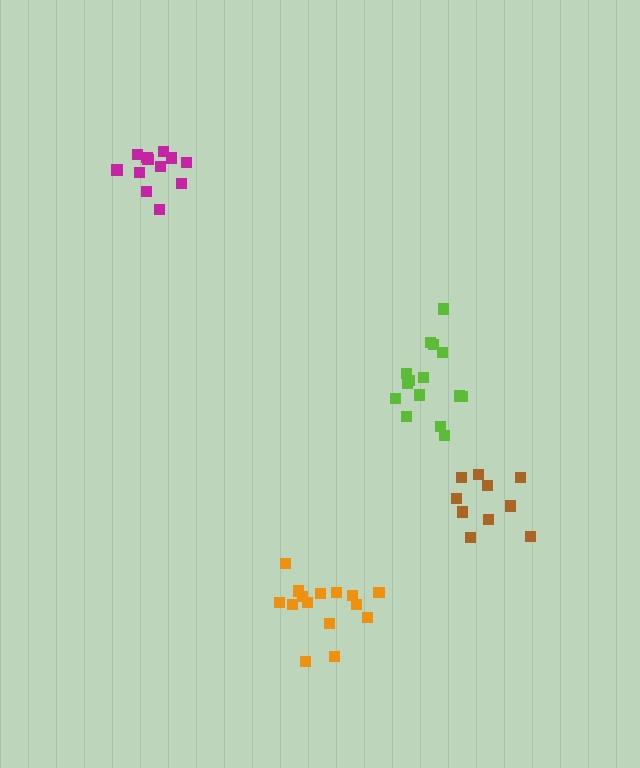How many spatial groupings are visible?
There are 4 spatial groupings.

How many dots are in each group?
Group 1: 15 dots, Group 2: 15 dots, Group 3: 12 dots, Group 4: 10 dots (52 total).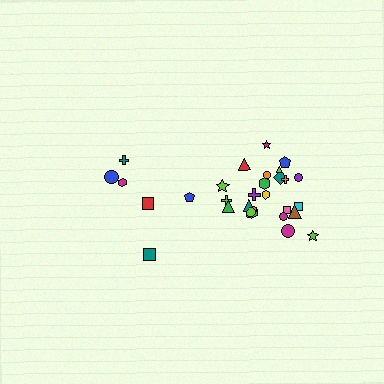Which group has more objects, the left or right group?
The right group.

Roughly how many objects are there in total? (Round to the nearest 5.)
Roughly 30 objects in total.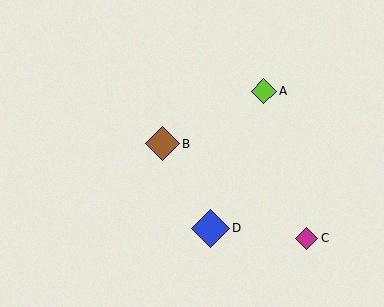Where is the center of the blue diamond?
The center of the blue diamond is at (211, 228).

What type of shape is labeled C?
Shape C is a magenta diamond.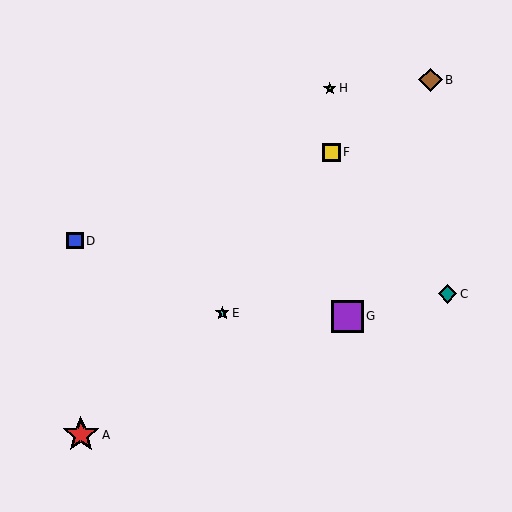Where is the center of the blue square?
The center of the blue square is at (75, 241).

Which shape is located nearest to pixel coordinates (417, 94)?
The brown diamond (labeled B) at (430, 80) is nearest to that location.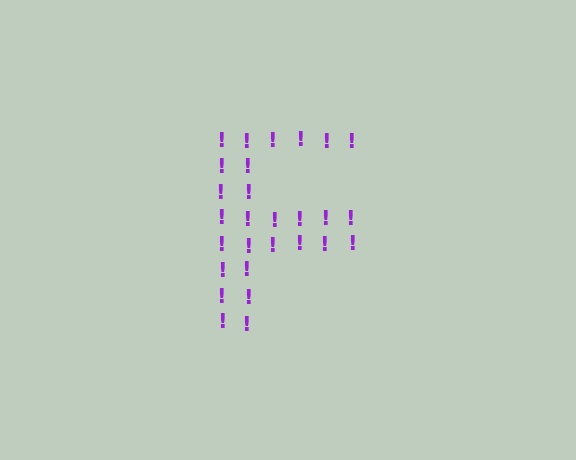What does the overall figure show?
The overall figure shows the letter F.